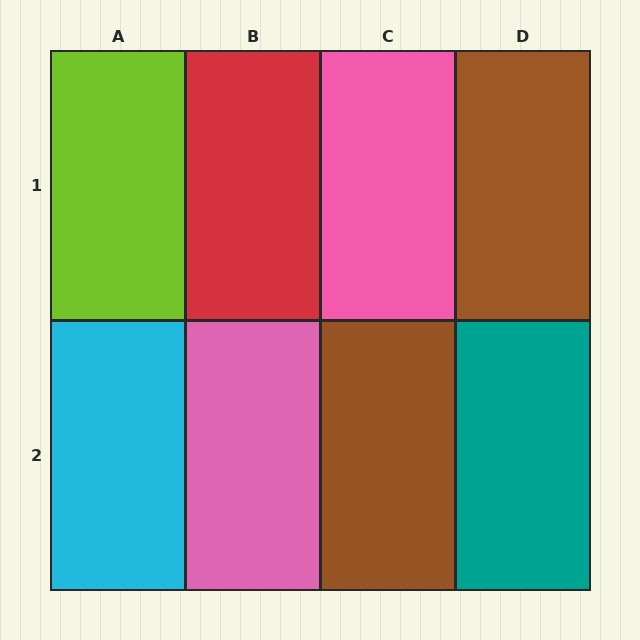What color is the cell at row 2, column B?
Pink.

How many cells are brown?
2 cells are brown.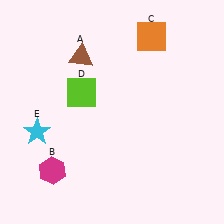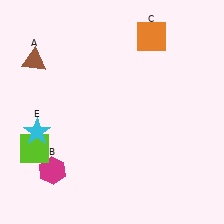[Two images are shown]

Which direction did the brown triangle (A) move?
The brown triangle (A) moved left.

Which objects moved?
The objects that moved are: the brown triangle (A), the lime square (D).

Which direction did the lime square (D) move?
The lime square (D) moved down.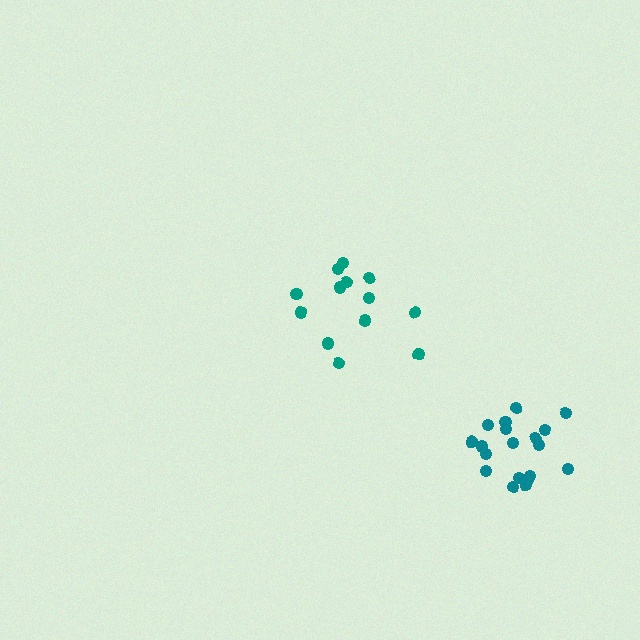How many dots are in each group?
Group 1: 13 dots, Group 2: 19 dots (32 total).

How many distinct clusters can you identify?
There are 2 distinct clusters.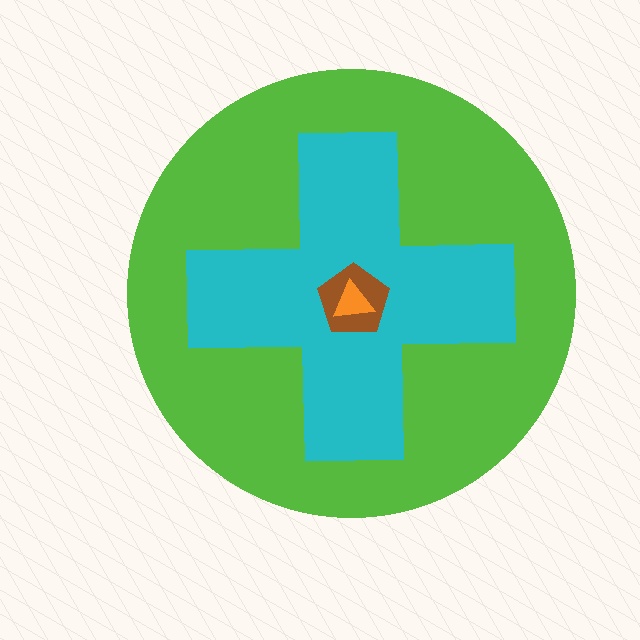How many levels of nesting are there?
4.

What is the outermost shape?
The lime circle.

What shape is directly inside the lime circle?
The cyan cross.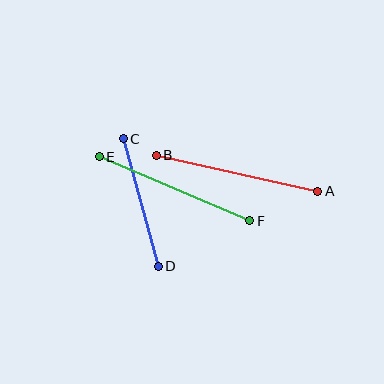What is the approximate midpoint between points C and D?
The midpoint is at approximately (141, 202) pixels.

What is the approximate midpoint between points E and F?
The midpoint is at approximately (175, 189) pixels.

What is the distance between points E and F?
The distance is approximately 163 pixels.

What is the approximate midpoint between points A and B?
The midpoint is at approximately (237, 173) pixels.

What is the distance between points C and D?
The distance is approximately 132 pixels.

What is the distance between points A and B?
The distance is approximately 166 pixels.